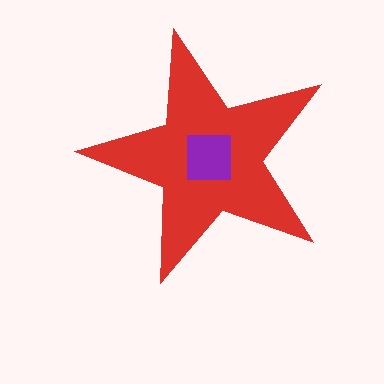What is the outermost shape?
The red star.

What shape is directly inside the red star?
The purple square.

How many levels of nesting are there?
2.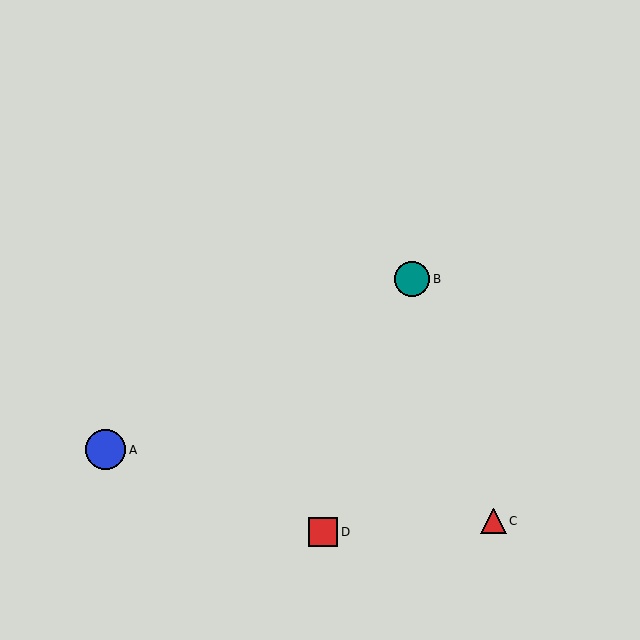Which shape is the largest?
The blue circle (labeled A) is the largest.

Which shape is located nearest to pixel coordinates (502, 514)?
The red triangle (labeled C) at (493, 521) is nearest to that location.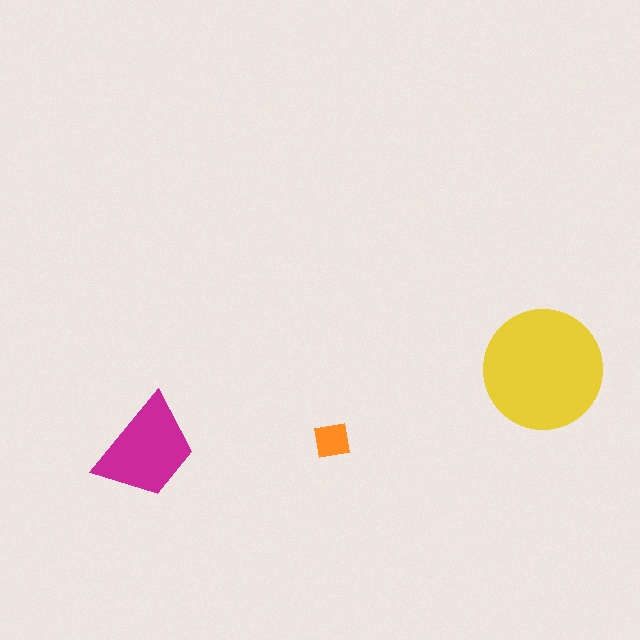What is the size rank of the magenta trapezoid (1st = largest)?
2nd.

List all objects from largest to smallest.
The yellow circle, the magenta trapezoid, the orange square.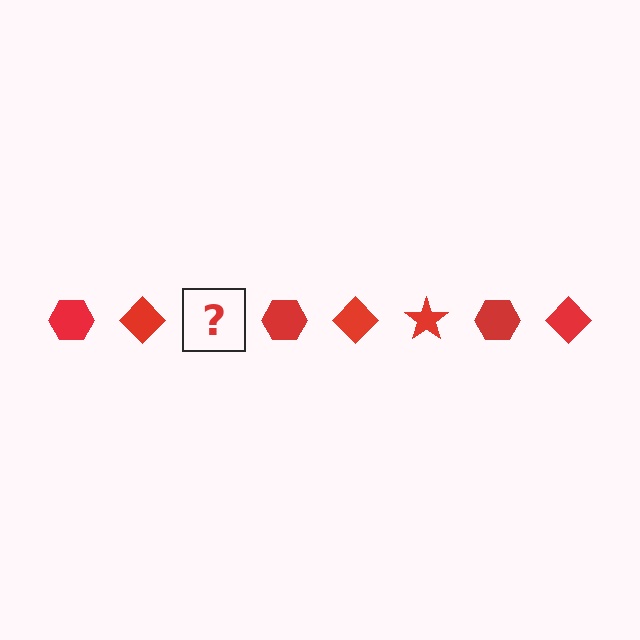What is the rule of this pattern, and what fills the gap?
The rule is that the pattern cycles through hexagon, diamond, star shapes in red. The gap should be filled with a red star.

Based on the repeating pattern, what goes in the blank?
The blank should be a red star.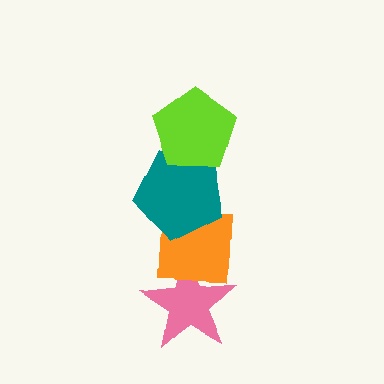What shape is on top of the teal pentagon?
The lime pentagon is on top of the teal pentagon.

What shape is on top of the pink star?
The orange square is on top of the pink star.